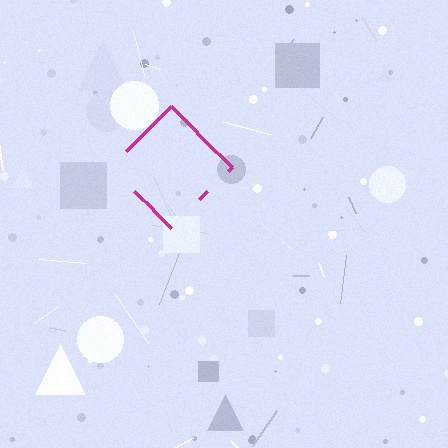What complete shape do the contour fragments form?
The contour fragments form a diamond.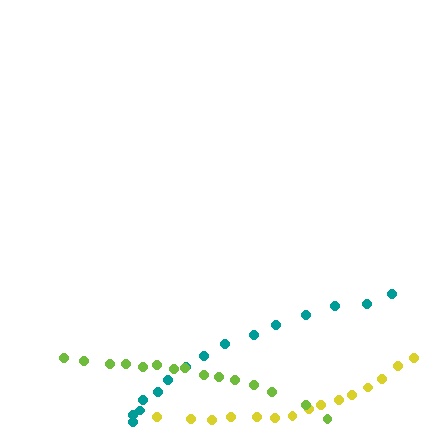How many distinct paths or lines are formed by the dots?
There are 3 distinct paths.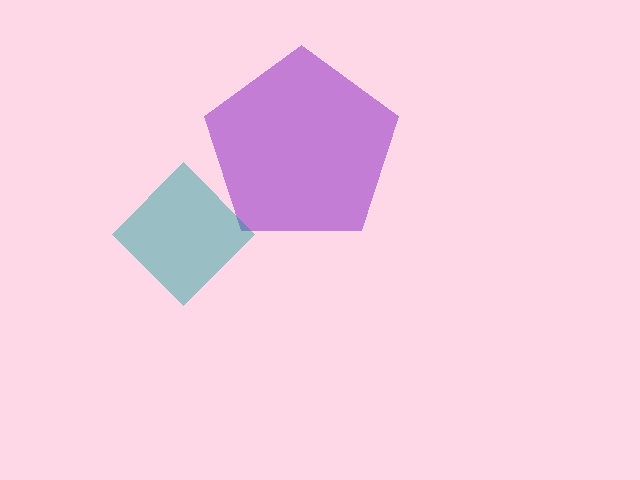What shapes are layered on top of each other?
The layered shapes are: a purple pentagon, a teal diamond.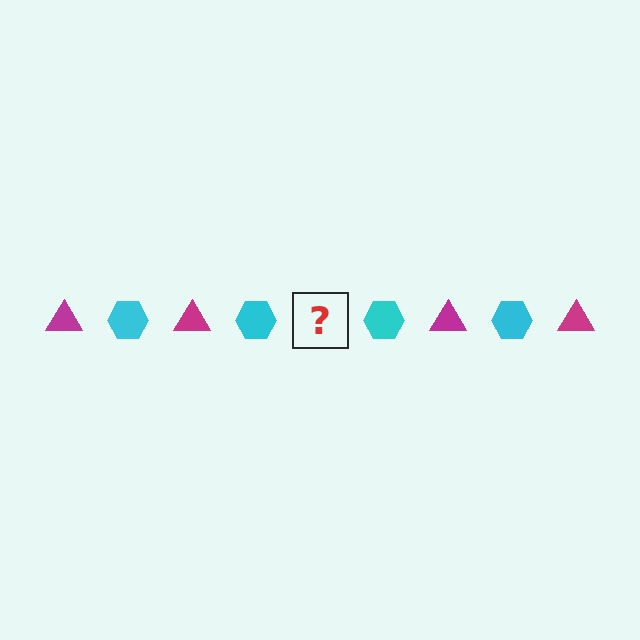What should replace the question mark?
The question mark should be replaced with a magenta triangle.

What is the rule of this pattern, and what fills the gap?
The rule is that the pattern alternates between magenta triangle and cyan hexagon. The gap should be filled with a magenta triangle.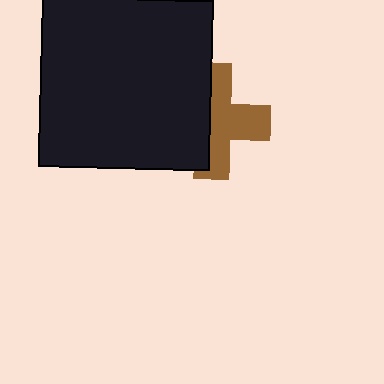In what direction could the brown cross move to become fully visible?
The brown cross could move right. That would shift it out from behind the black square entirely.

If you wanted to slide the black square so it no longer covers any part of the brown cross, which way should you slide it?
Slide it left — that is the most direct way to separate the two shapes.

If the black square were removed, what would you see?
You would see the complete brown cross.